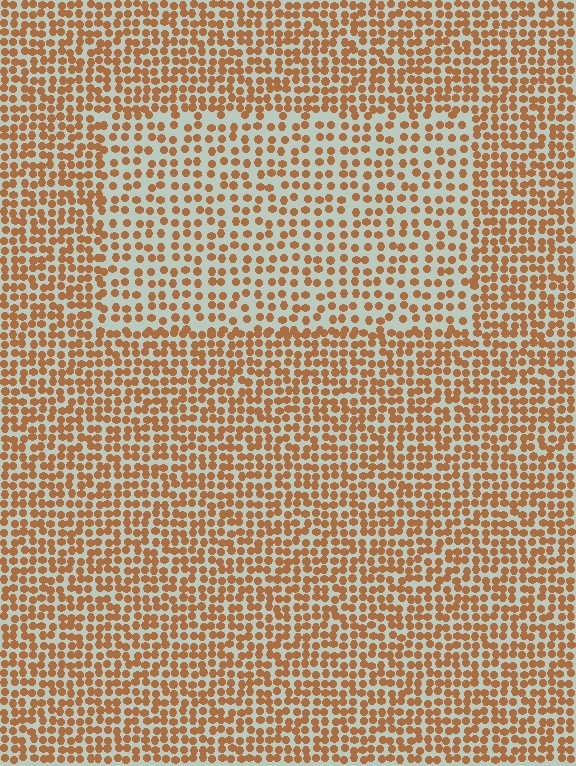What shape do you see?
I see a rectangle.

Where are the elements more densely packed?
The elements are more densely packed outside the rectangle boundary.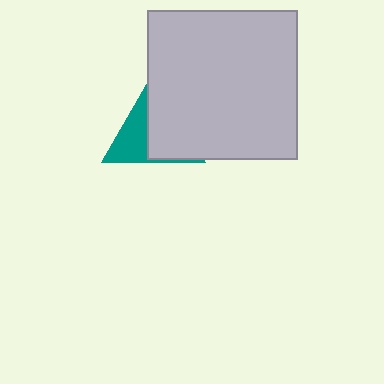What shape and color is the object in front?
The object in front is a light gray square.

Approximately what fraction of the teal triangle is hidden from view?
Roughly 56% of the teal triangle is hidden behind the light gray square.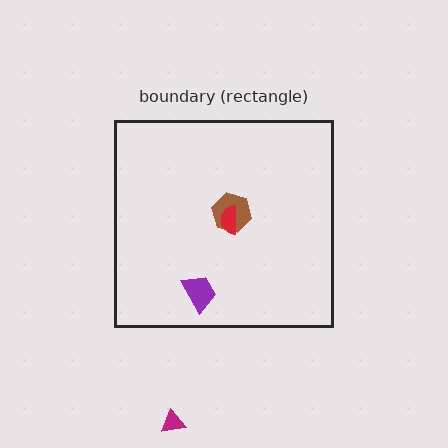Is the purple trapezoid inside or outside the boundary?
Inside.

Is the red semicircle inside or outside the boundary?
Inside.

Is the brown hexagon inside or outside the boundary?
Inside.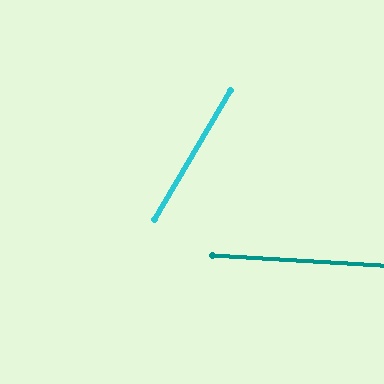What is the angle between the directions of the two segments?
Approximately 63 degrees.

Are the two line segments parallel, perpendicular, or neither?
Neither parallel nor perpendicular — they differ by about 63°.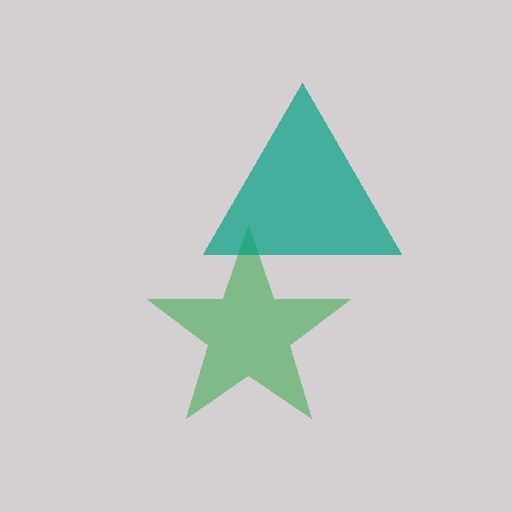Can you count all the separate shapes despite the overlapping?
Yes, there are 2 separate shapes.